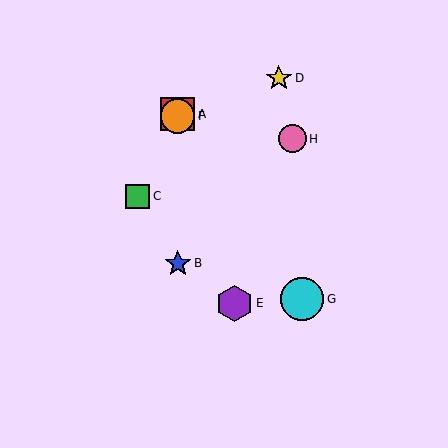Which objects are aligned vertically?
Objects A, B, F are aligned vertically.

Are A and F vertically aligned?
Yes, both are at x≈178.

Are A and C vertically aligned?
No, A is at x≈178 and C is at x≈138.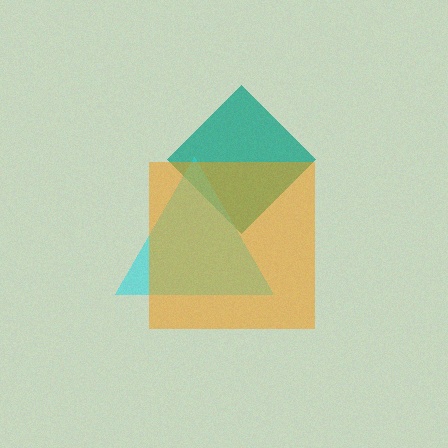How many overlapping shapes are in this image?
There are 3 overlapping shapes in the image.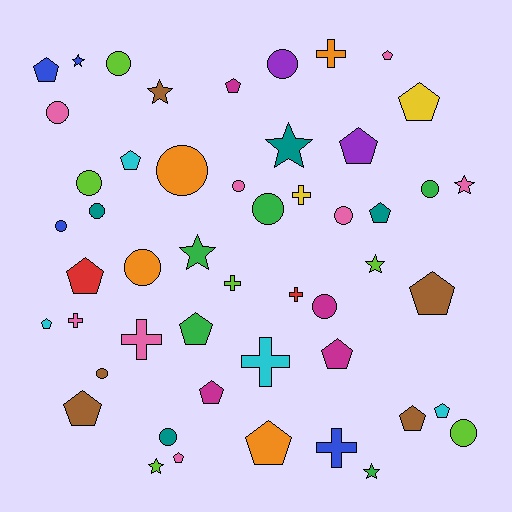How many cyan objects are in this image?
There are 4 cyan objects.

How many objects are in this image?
There are 50 objects.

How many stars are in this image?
There are 8 stars.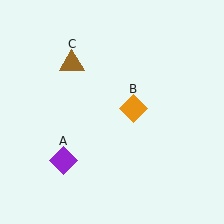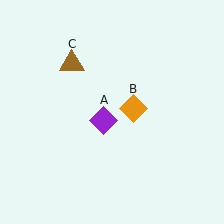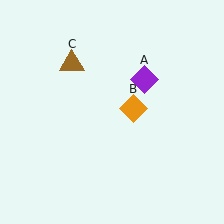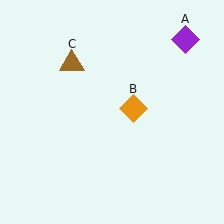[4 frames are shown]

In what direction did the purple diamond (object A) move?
The purple diamond (object A) moved up and to the right.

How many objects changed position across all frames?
1 object changed position: purple diamond (object A).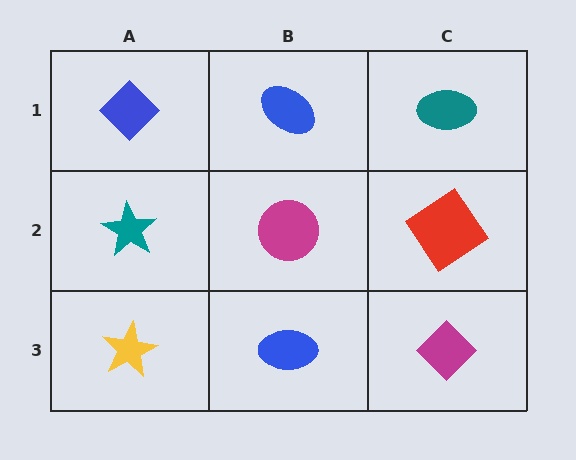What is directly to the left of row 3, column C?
A blue ellipse.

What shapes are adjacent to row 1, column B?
A magenta circle (row 2, column B), a blue diamond (row 1, column A), a teal ellipse (row 1, column C).